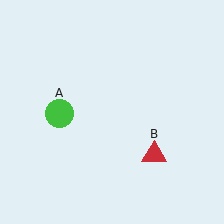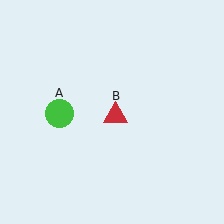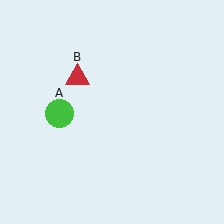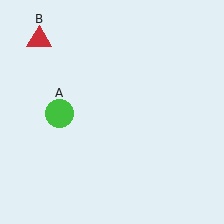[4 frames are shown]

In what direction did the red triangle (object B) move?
The red triangle (object B) moved up and to the left.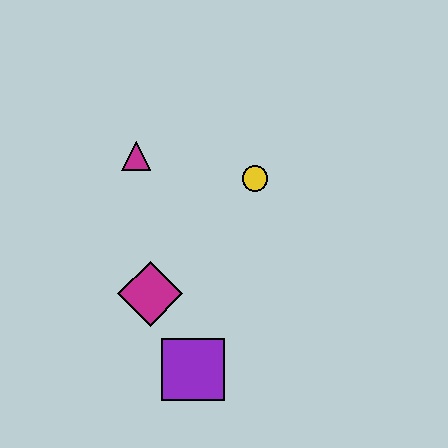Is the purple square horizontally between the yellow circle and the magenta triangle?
Yes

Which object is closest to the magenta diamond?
The purple square is closest to the magenta diamond.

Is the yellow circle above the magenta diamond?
Yes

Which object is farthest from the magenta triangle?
The purple square is farthest from the magenta triangle.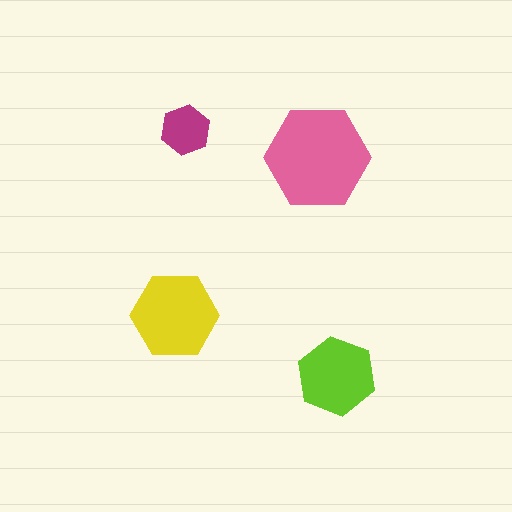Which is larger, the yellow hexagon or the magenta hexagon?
The yellow one.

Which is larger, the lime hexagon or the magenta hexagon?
The lime one.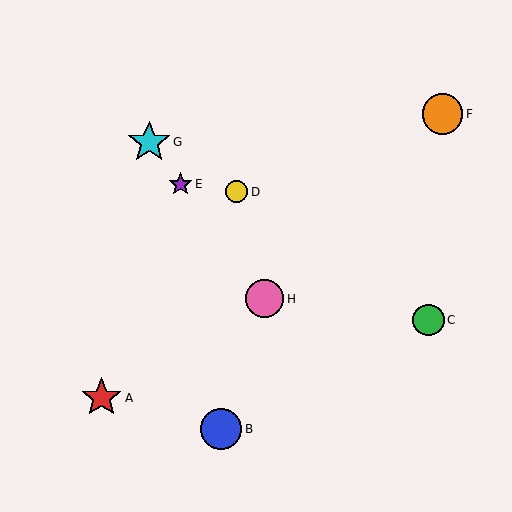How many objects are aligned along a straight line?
3 objects (E, G, H) are aligned along a straight line.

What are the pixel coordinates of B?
Object B is at (221, 429).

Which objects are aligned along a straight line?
Objects E, G, H are aligned along a straight line.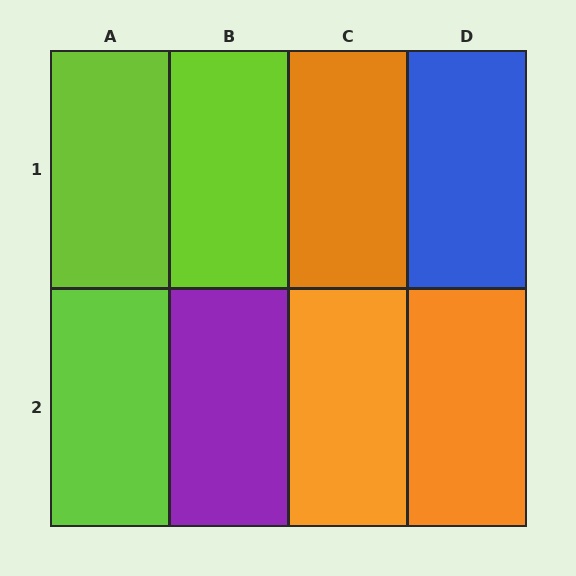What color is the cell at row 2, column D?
Orange.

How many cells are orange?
3 cells are orange.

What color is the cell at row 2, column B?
Purple.